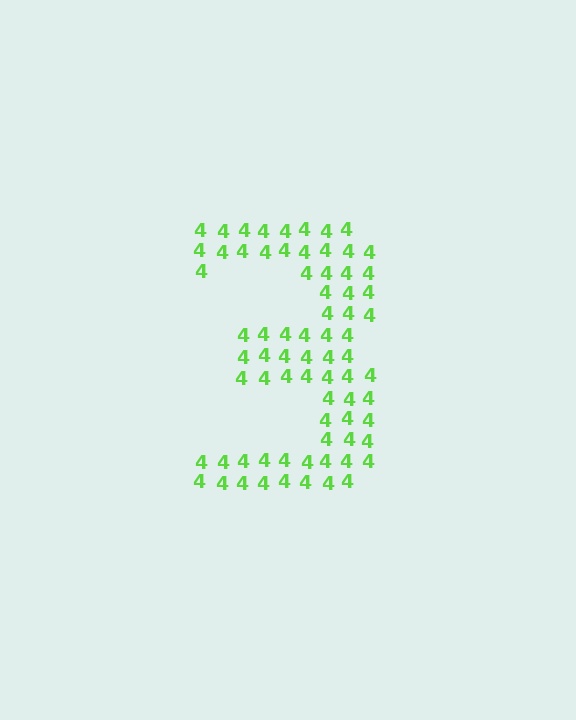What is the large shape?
The large shape is the digit 3.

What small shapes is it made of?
It is made of small digit 4's.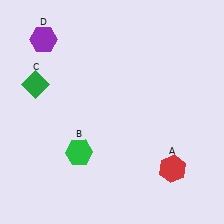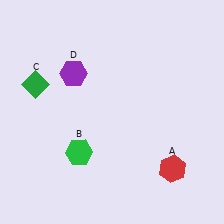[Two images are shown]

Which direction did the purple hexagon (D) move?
The purple hexagon (D) moved down.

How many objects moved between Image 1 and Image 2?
1 object moved between the two images.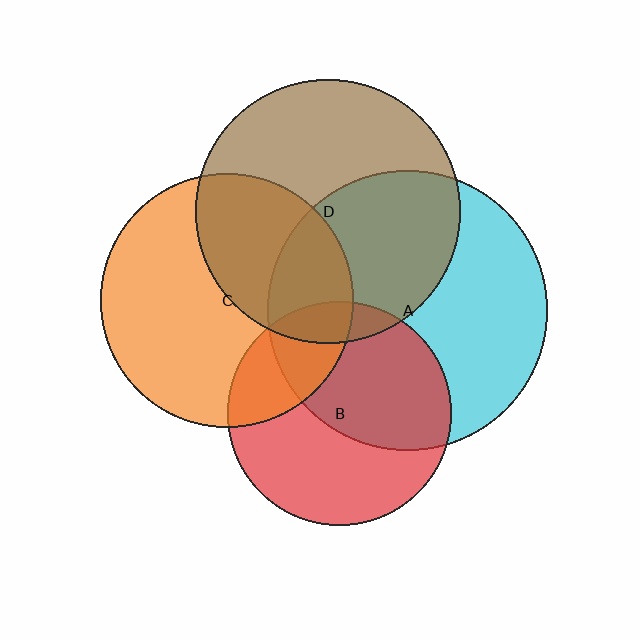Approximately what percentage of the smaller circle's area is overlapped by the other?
Approximately 45%.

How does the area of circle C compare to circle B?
Approximately 1.3 times.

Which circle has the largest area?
Circle A (cyan).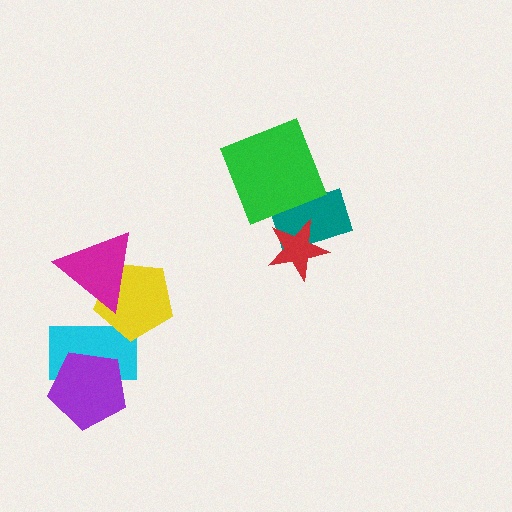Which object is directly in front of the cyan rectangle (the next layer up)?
The yellow pentagon is directly in front of the cyan rectangle.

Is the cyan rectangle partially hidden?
Yes, it is partially covered by another shape.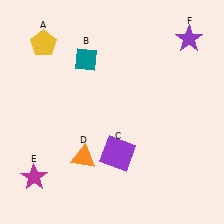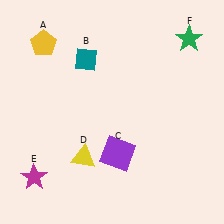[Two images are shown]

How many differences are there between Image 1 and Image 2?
There are 2 differences between the two images.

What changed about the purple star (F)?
In Image 1, F is purple. In Image 2, it changed to green.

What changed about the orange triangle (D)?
In Image 1, D is orange. In Image 2, it changed to yellow.